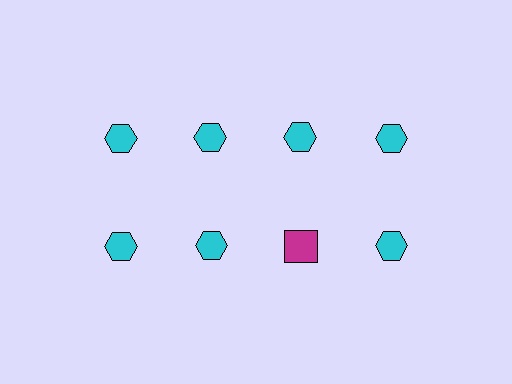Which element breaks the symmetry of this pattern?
The magenta square in the second row, center column breaks the symmetry. All other shapes are cyan hexagons.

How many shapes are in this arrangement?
There are 8 shapes arranged in a grid pattern.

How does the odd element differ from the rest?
It differs in both color (magenta instead of cyan) and shape (square instead of hexagon).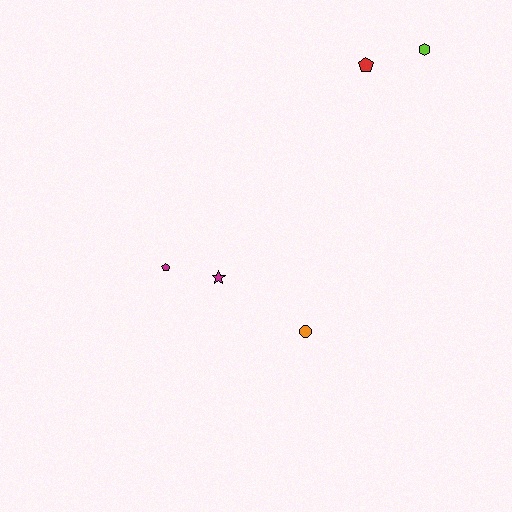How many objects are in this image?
There are 5 objects.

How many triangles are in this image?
There are no triangles.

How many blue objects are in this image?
There are no blue objects.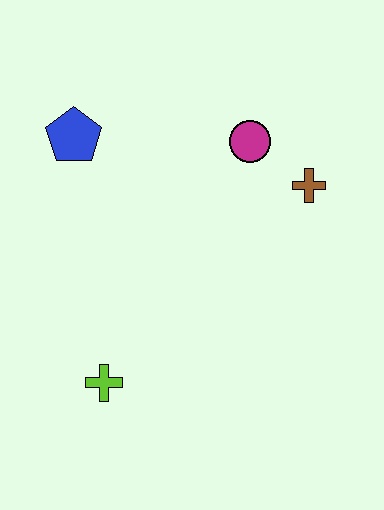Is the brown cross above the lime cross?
Yes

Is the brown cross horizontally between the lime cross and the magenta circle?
No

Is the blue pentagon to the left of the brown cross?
Yes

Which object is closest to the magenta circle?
The brown cross is closest to the magenta circle.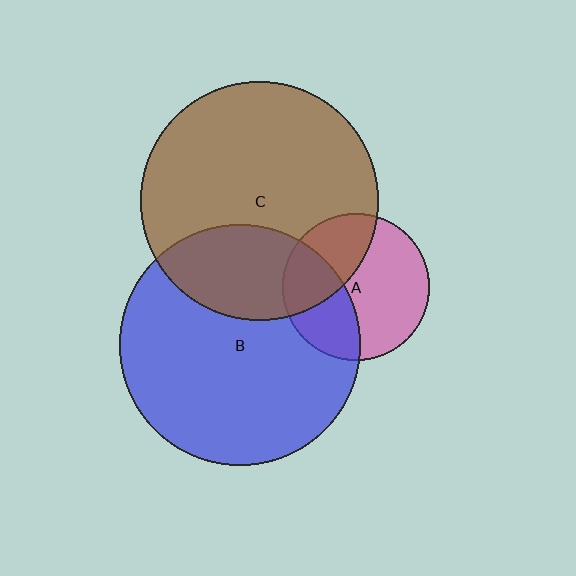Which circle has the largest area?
Circle B (blue).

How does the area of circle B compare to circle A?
Approximately 2.7 times.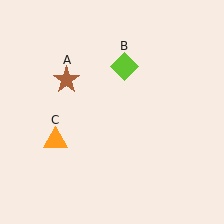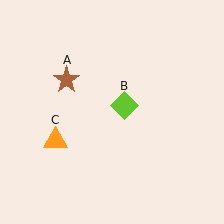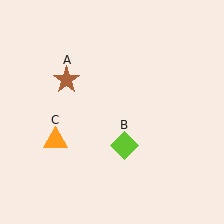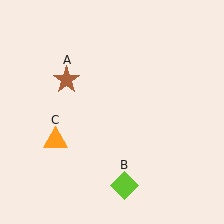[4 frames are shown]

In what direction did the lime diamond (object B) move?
The lime diamond (object B) moved down.